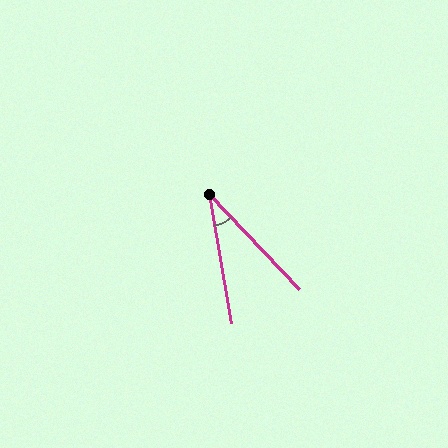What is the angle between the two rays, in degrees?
Approximately 34 degrees.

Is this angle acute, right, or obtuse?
It is acute.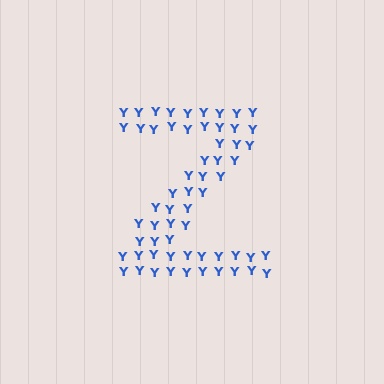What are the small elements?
The small elements are letter Y's.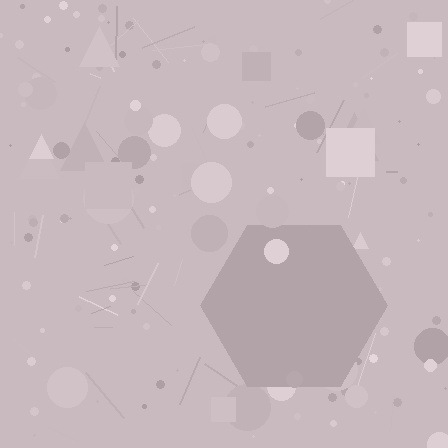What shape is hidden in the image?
A hexagon is hidden in the image.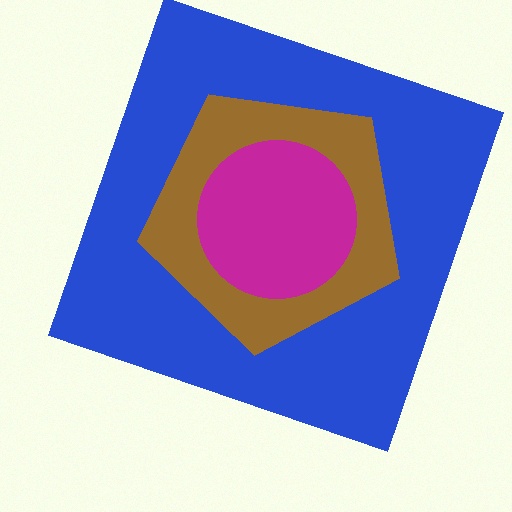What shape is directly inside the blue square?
The brown pentagon.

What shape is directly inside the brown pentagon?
The magenta circle.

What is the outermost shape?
The blue square.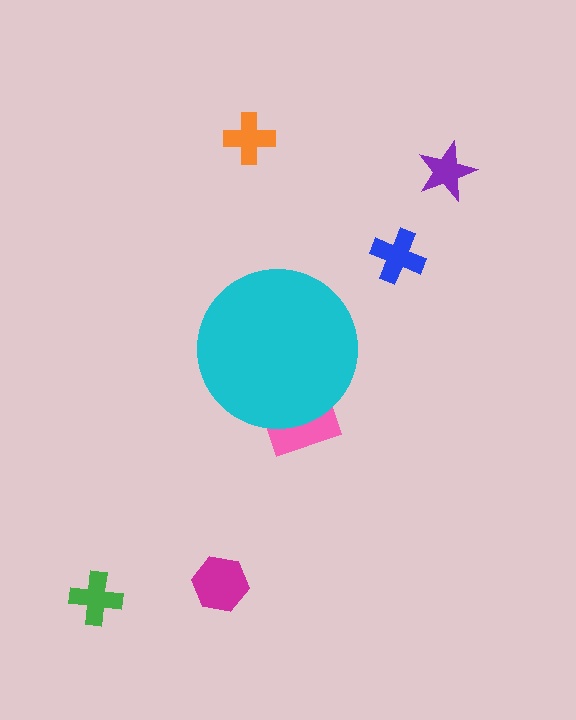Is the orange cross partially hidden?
No, the orange cross is fully visible.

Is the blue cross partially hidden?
No, the blue cross is fully visible.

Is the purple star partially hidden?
No, the purple star is fully visible.